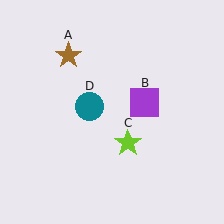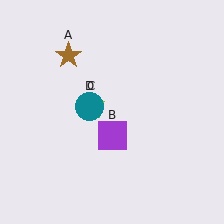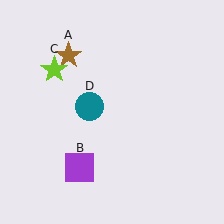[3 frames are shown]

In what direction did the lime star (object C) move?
The lime star (object C) moved up and to the left.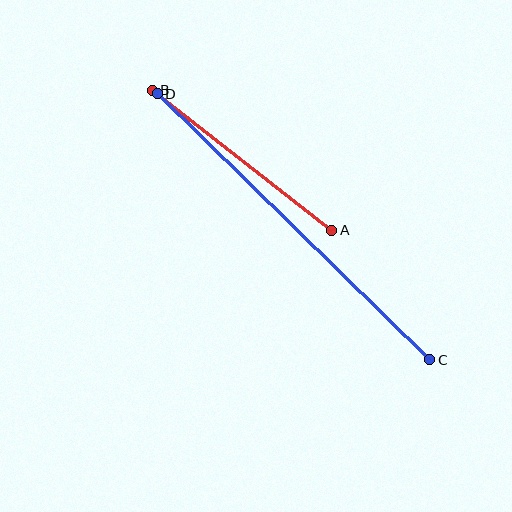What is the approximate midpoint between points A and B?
The midpoint is at approximately (242, 160) pixels.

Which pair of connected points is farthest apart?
Points C and D are farthest apart.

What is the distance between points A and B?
The distance is approximately 228 pixels.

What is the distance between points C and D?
The distance is approximately 381 pixels.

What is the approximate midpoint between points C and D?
The midpoint is at approximately (293, 227) pixels.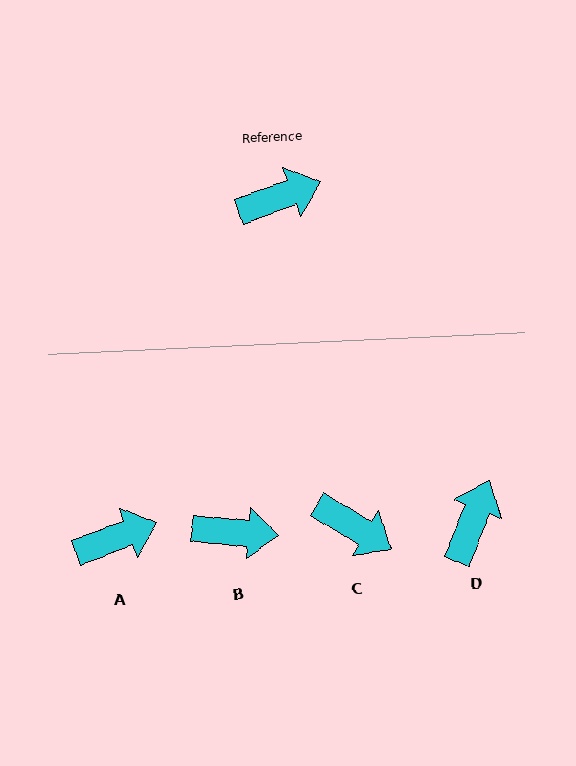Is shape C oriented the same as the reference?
No, it is off by about 51 degrees.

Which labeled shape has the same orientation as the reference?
A.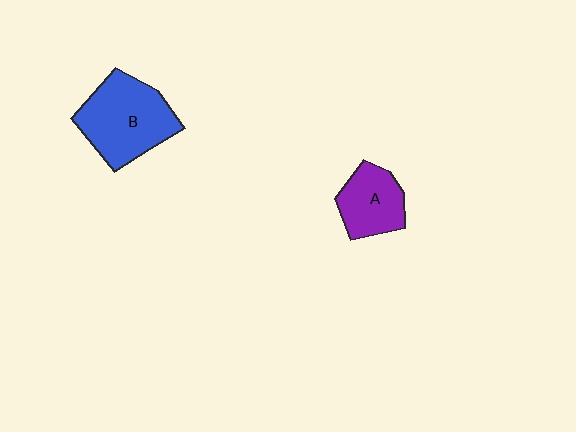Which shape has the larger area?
Shape B (blue).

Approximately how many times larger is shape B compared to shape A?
Approximately 1.6 times.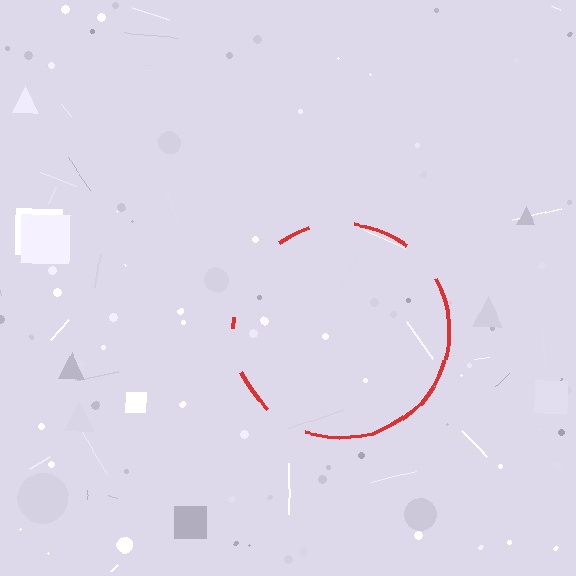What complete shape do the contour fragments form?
The contour fragments form a circle.